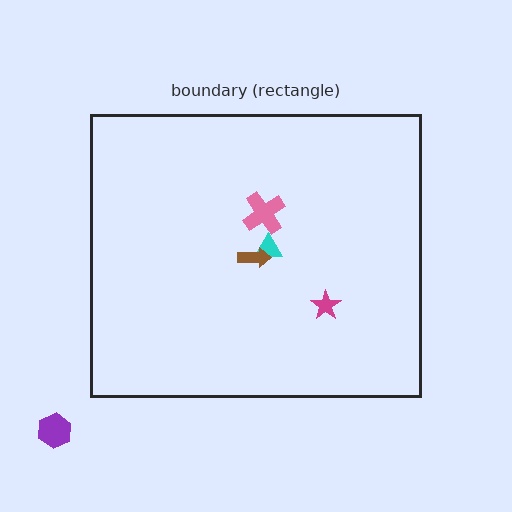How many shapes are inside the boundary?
4 inside, 1 outside.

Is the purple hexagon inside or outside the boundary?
Outside.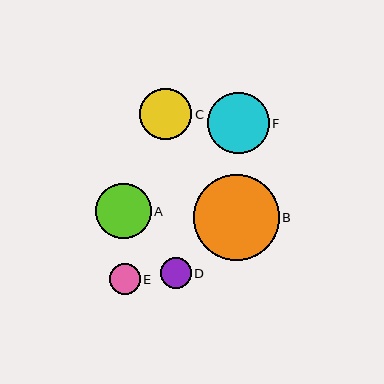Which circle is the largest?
Circle B is the largest with a size of approximately 86 pixels.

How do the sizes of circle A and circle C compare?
Circle A and circle C are approximately the same size.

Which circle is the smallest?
Circle D is the smallest with a size of approximately 31 pixels.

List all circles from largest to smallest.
From largest to smallest: B, F, A, C, E, D.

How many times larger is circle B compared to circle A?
Circle B is approximately 1.5 times the size of circle A.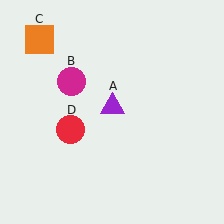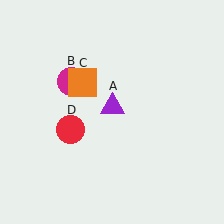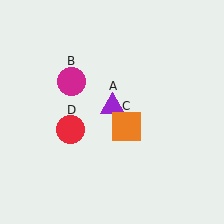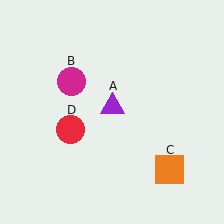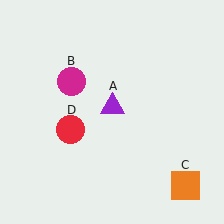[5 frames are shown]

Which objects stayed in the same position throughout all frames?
Purple triangle (object A) and magenta circle (object B) and red circle (object D) remained stationary.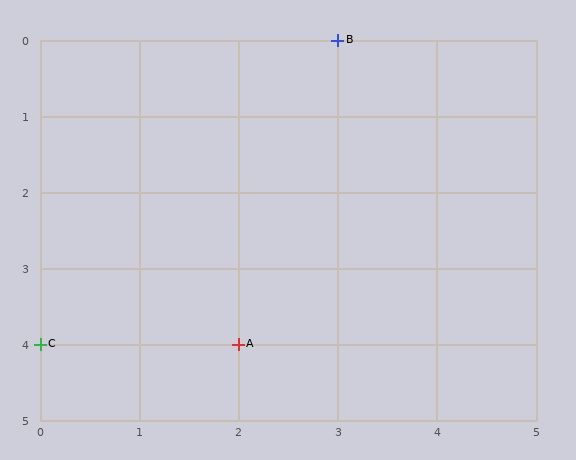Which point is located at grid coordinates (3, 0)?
Point B is at (3, 0).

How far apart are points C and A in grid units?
Points C and A are 2 columns apart.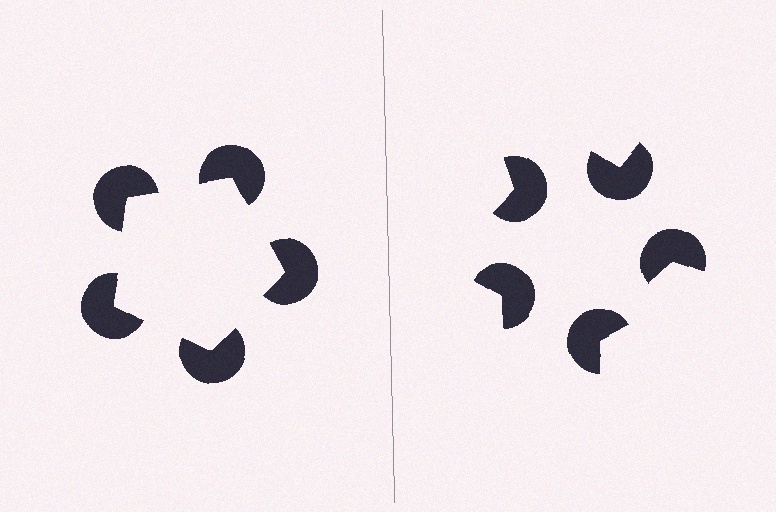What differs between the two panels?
The pac-man discs are positioned identically on both sides; only the wedge orientations differ. On the left they align to a pentagon; on the right they are misaligned.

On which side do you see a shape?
An illusory pentagon appears on the left side. On the right side the wedge cuts are rotated, so no coherent shape forms.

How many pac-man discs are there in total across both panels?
10 — 5 on each side.